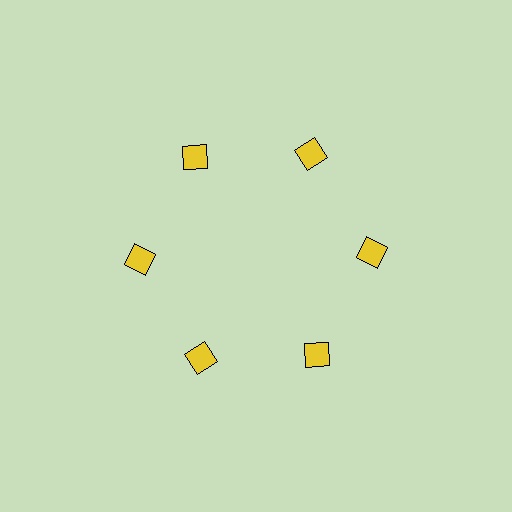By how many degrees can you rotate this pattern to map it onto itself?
The pattern maps onto itself every 60 degrees of rotation.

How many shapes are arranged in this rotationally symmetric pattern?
There are 6 shapes, arranged in 6 groups of 1.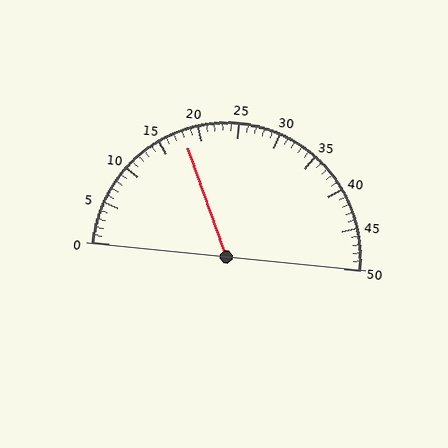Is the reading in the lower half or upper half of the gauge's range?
The reading is in the lower half of the range (0 to 50).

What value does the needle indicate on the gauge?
The needle indicates approximately 18.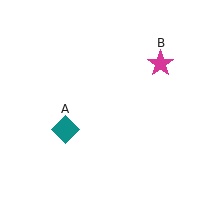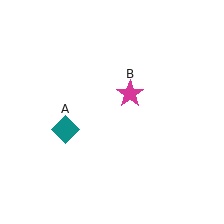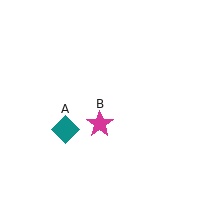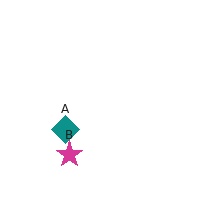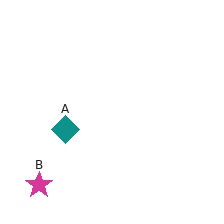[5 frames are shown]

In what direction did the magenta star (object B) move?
The magenta star (object B) moved down and to the left.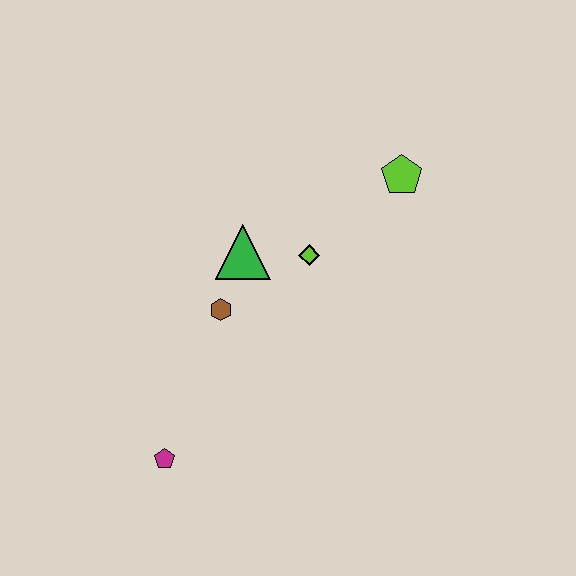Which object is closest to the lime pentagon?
The lime diamond is closest to the lime pentagon.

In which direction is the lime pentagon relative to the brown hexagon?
The lime pentagon is to the right of the brown hexagon.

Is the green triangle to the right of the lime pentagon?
No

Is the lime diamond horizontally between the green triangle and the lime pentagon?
Yes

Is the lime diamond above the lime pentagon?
No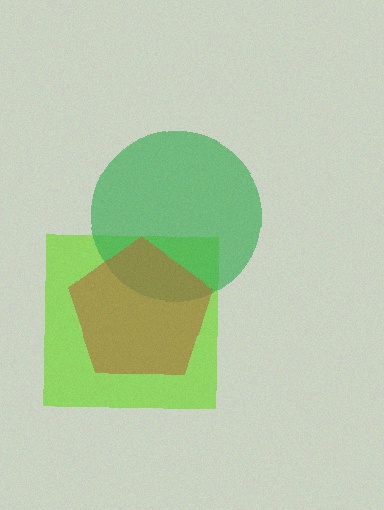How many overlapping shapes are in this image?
There are 3 overlapping shapes in the image.